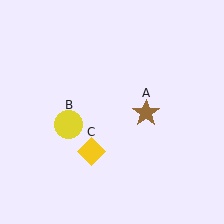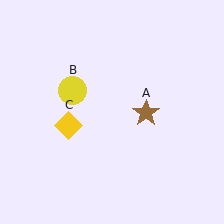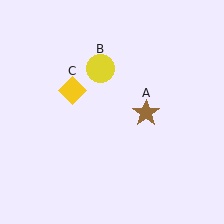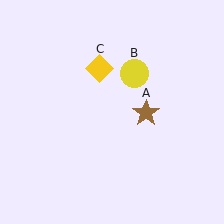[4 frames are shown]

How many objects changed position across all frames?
2 objects changed position: yellow circle (object B), yellow diamond (object C).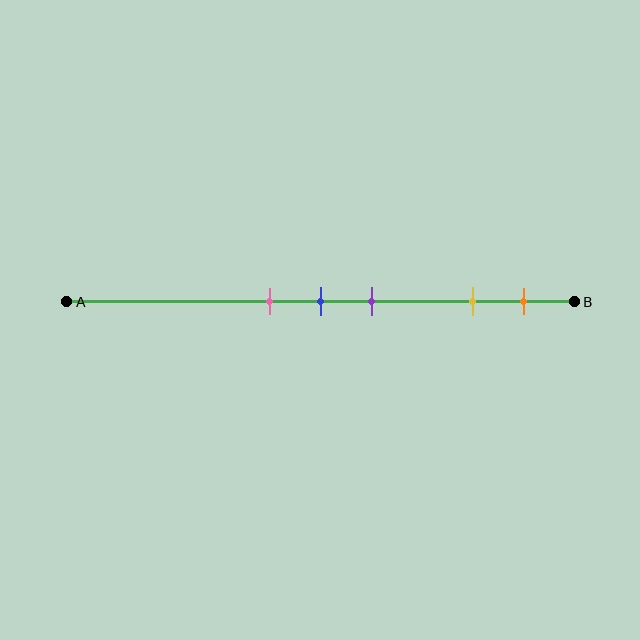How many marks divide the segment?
There are 5 marks dividing the segment.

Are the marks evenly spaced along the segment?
No, the marks are not evenly spaced.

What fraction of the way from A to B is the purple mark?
The purple mark is approximately 60% (0.6) of the way from A to B.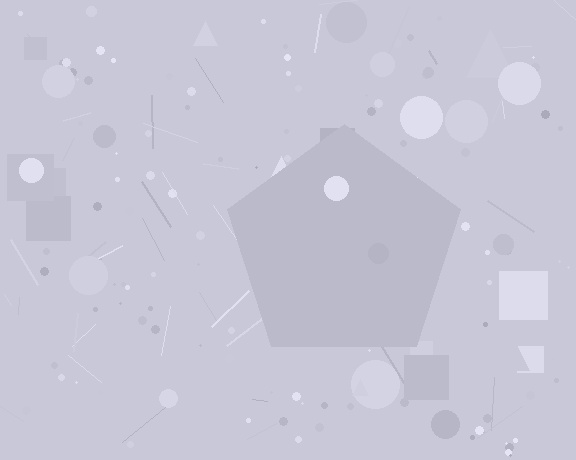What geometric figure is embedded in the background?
A pentagon is embedded in the background.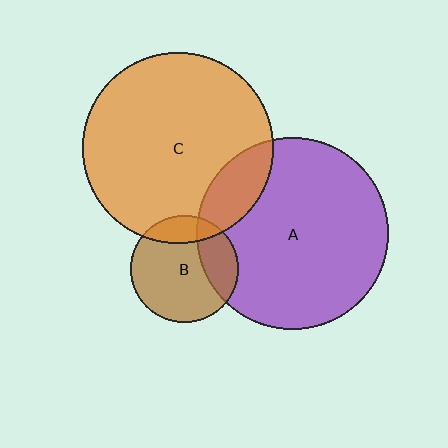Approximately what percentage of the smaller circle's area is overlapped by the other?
Approximately 15%.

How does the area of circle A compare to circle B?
Approximately 3.2 times.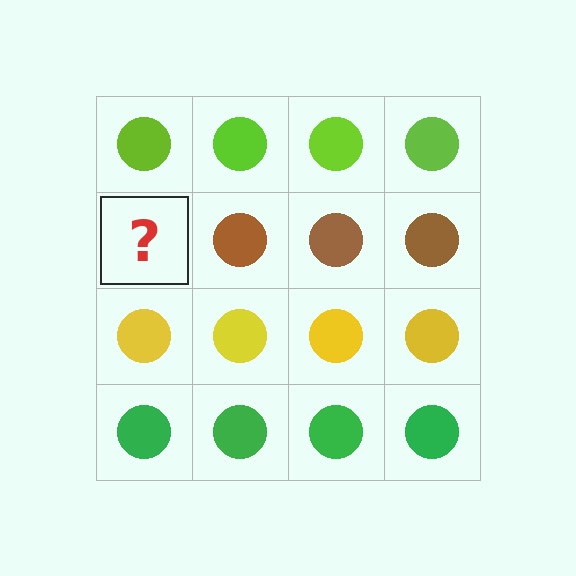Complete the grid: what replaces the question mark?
The question mark should be replaced with a brown circle.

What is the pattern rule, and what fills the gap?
The rule is that each row has a consistent color. The gap should be filled with a brown circle.